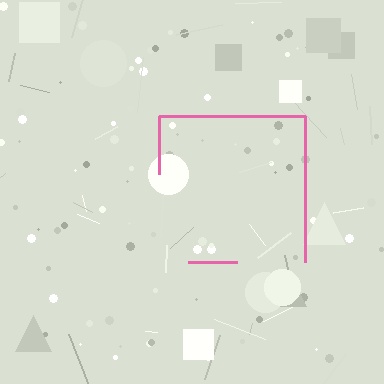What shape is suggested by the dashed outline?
The dashed outline suggests a square.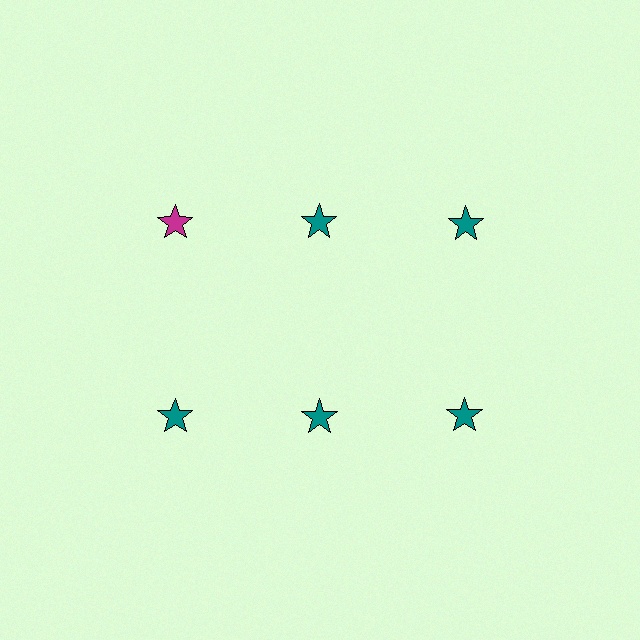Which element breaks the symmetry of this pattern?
The magenta star in the top row, leftmost column breaks the symmetry. All other shapes are teal stars.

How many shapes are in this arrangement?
There are 6 shapes arranged in a grid pattern.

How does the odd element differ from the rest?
It has a different color: magenta instead of teal.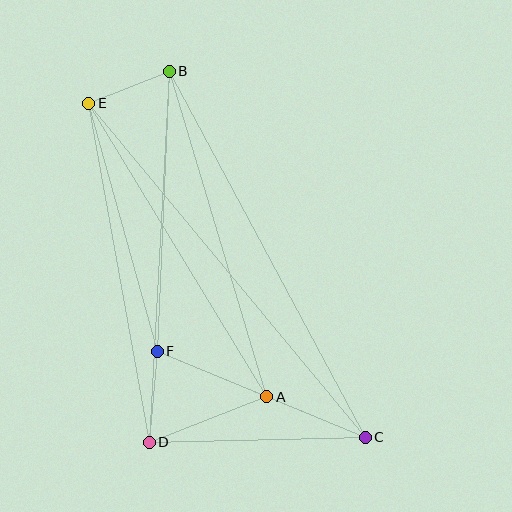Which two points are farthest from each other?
Points C and E are farthest from each other.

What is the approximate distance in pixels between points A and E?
The distance between A and E is approximately 343 pixels.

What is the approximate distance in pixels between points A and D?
The distance between A and D is approximately 126 pixels.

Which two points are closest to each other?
Points B and E are closest to each other.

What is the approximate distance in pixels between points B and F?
The distance between B and F is approximately 280 pixels.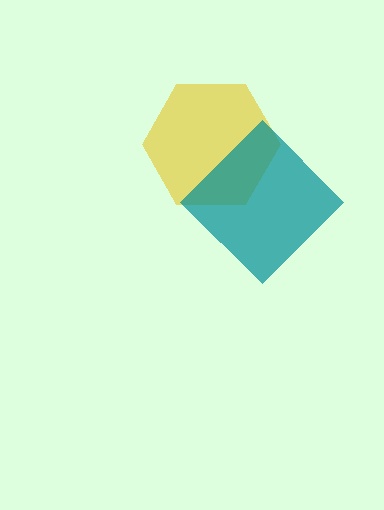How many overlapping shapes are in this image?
There are 2 overlapping shapes in the image.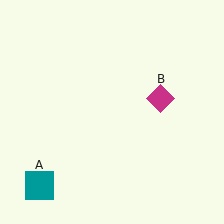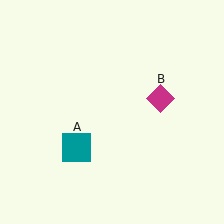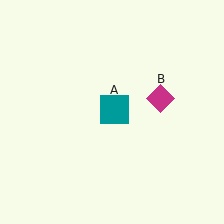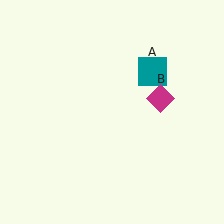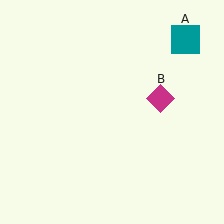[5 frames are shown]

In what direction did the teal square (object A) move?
The teal square (object A) moved up and to the right.